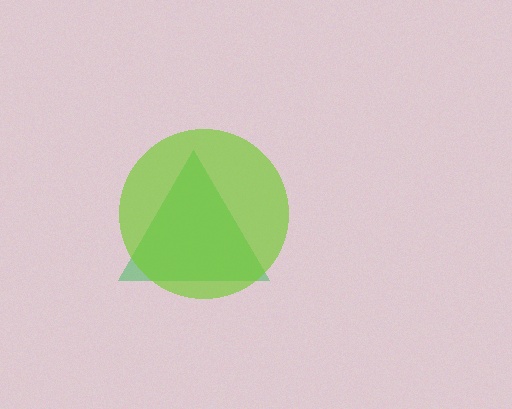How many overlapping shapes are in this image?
There are 2 overlapping shapes in the image.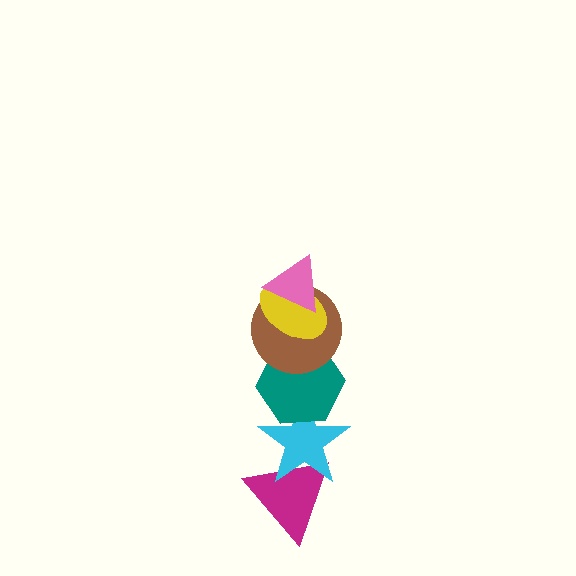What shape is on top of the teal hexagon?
The brown circle is on top of the teal hexagon.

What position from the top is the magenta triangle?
The magenta triangle is 6th from the top.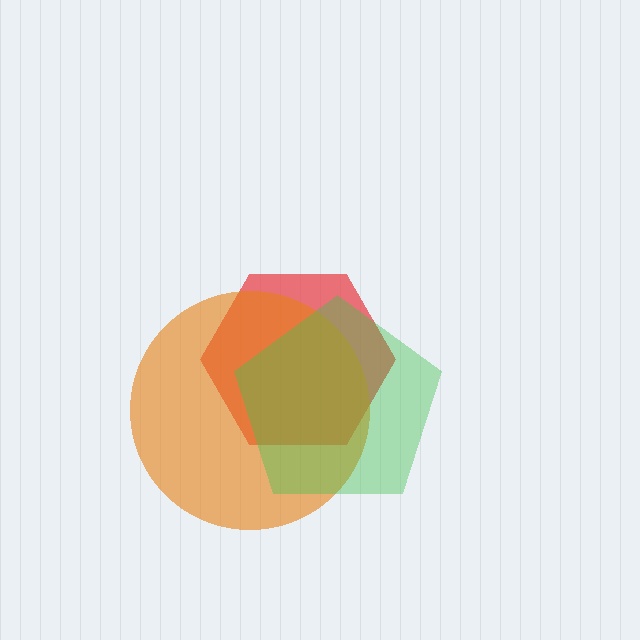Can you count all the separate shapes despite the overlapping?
Yes, there are 3 separate shapes.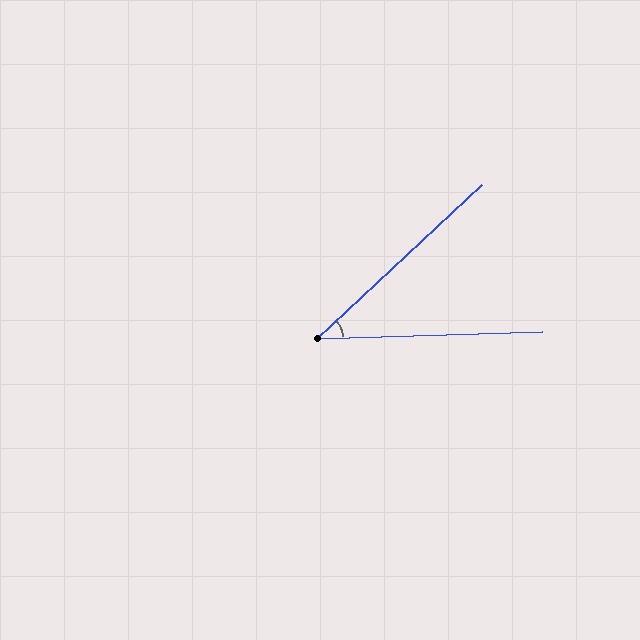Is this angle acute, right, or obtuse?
It is acute.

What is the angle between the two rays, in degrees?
Approximately 41 degrees.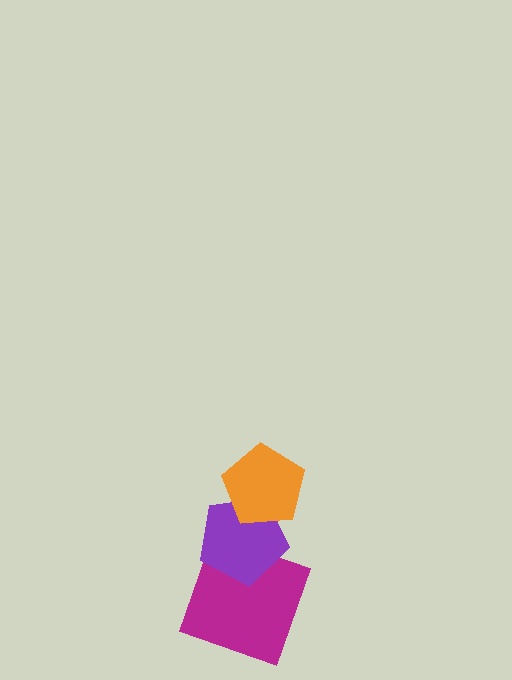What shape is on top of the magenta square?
The purple pentagon is on top of the magenta square.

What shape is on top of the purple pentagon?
The orange pentagon is on top of the purple pentagon.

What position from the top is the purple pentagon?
The purple pentagon is 2nd from the top.